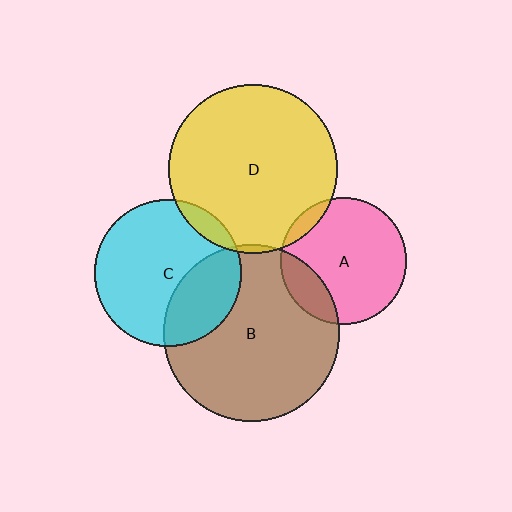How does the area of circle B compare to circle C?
Approximately 1.4 times.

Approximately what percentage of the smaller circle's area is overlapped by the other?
Approximately 5%.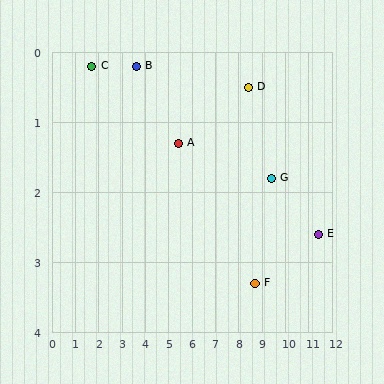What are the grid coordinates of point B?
Point B is at approximately (3.6, 0.2).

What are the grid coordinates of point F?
Point F is at approximately (8.7, 3.3).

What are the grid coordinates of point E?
Point E is at approximately (11.4, 2.6).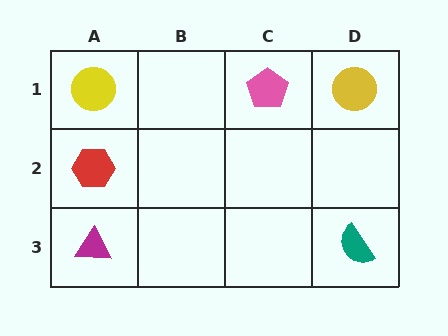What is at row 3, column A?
A magenta triangle.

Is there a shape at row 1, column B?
No, that cell is empty.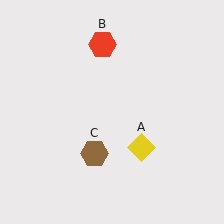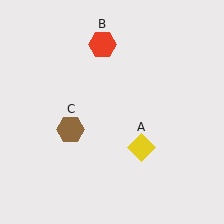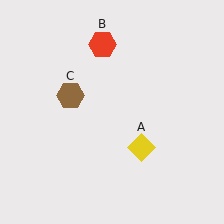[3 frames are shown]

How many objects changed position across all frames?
1 object changed position: brown hexagon (object C).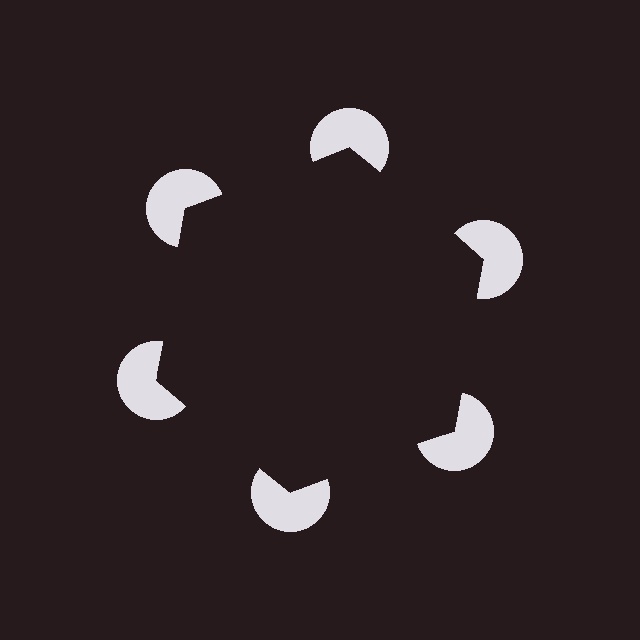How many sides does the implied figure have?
6 sides.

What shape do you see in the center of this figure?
An illusory hexagon — its edges are inferred from the aligned wedge cuts in the pac-man discs, not physically drawn.